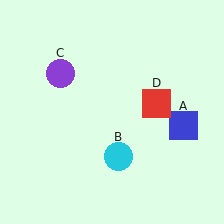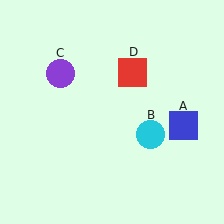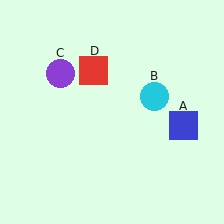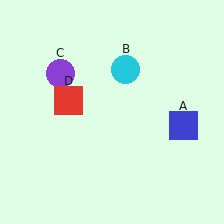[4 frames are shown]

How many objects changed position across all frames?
2 objects changed position: cyan circle (object B), red square (object D).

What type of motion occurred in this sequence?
The cyan circle (object B), red square (object D) rotated counterclockwise around the center of the scene.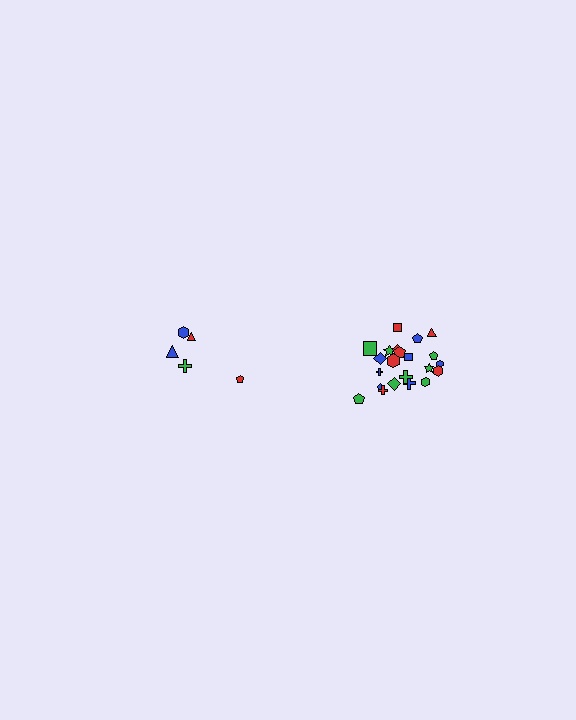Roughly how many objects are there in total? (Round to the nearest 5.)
Roughly 25 objects in total.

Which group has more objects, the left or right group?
The right group.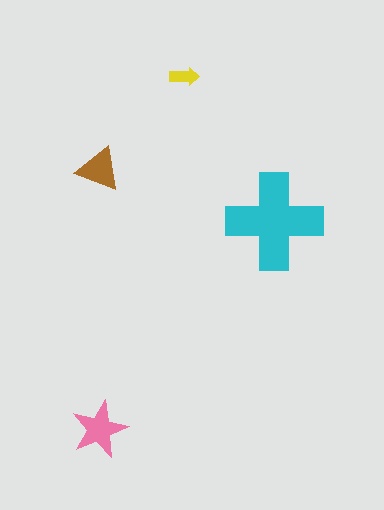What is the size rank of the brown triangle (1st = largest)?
3rd.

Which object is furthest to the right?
The cyan cross is rightmost.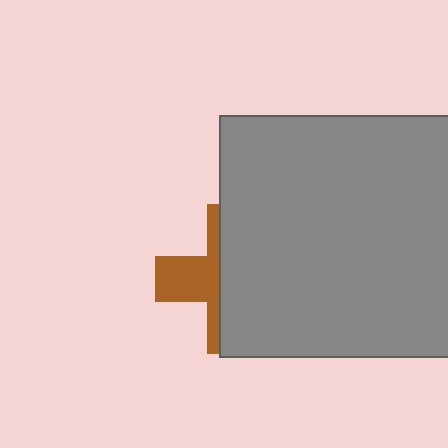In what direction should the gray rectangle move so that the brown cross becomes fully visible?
The gray rectangle should move right. That is the shortest direction to clear the overlap and leave the brown cross fully visible.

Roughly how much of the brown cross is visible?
A small part of it is visible (roughly 36%).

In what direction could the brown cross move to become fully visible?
The brown cross could move left. That would shift it out from behind the gray rectangle entirely.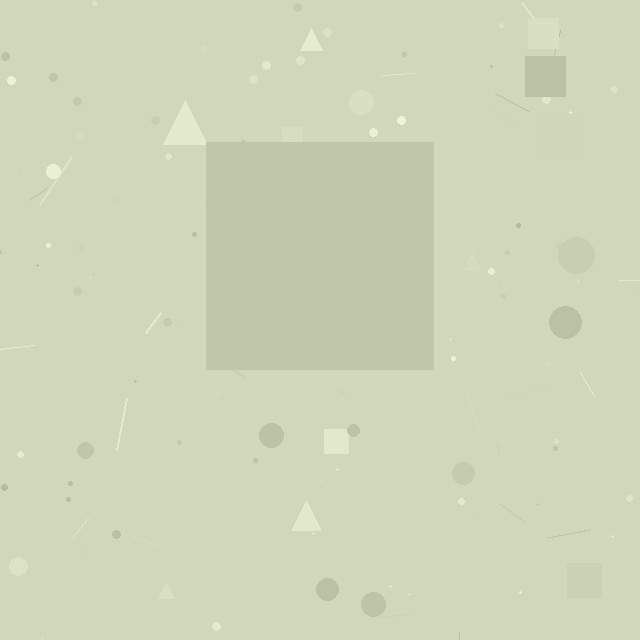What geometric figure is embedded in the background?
A square is embedded in the background.